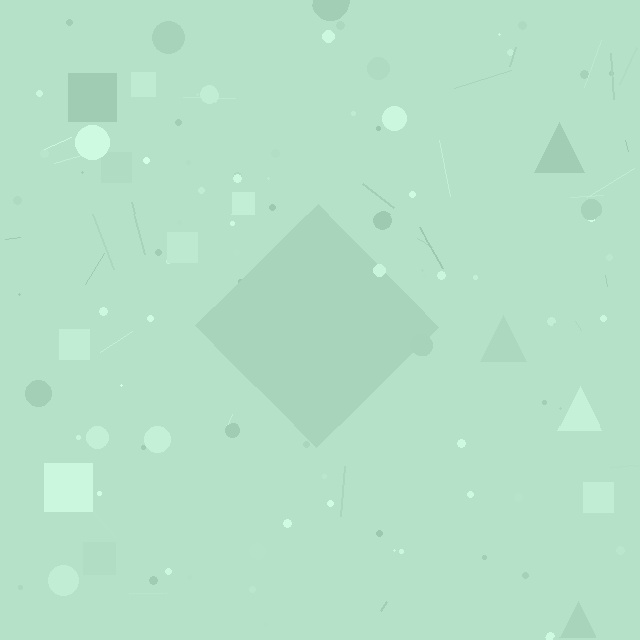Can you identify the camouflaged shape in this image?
The camouflaged shape is a diamond.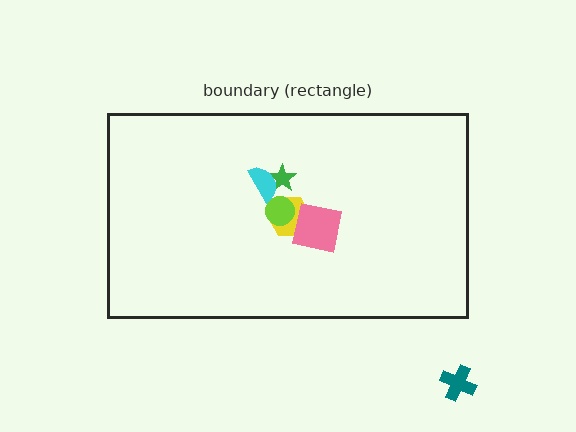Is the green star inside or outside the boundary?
Inside.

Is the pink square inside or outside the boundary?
Inside.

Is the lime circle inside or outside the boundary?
Inside.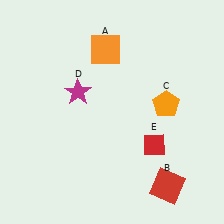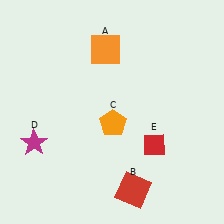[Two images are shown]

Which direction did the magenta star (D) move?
The magenta star (D) moved down.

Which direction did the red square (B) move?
The red square (B) moved left.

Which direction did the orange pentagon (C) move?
The orange pentagon (C) moved left.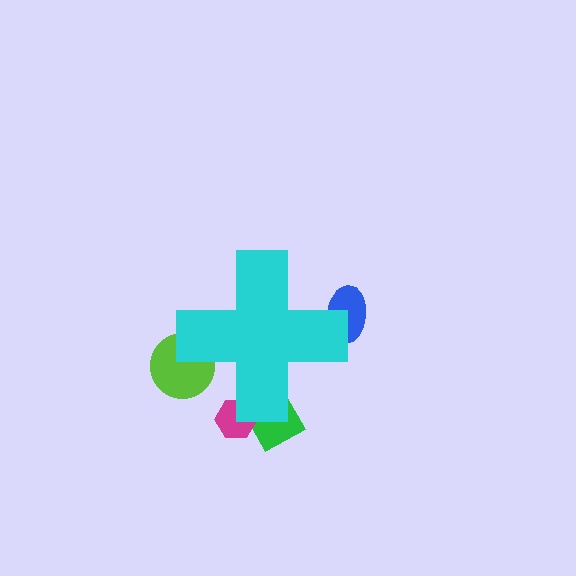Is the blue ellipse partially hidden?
Yes, the blue ellipse is partially hidden behind the cyan cross.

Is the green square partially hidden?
Yes, the green square is partially hidden behind the cyan cross.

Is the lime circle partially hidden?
Yes, the lime circle is partially hidden behind the cyan cross.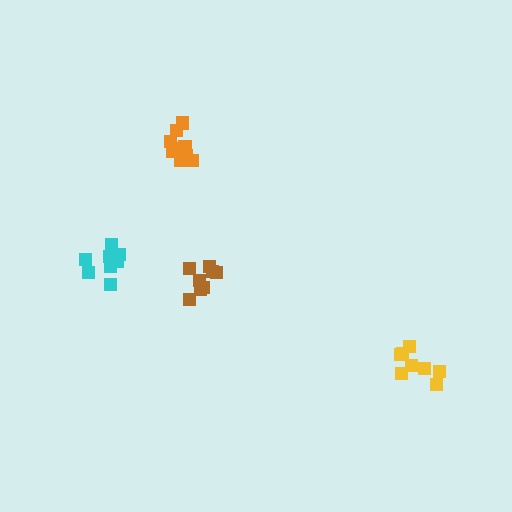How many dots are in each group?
Group 1: 8 dots, Group 2: 8 dots, Group 3: 9 dots, Group 4: 8 dots (33 total).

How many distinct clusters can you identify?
There are 4 distinct clusters.